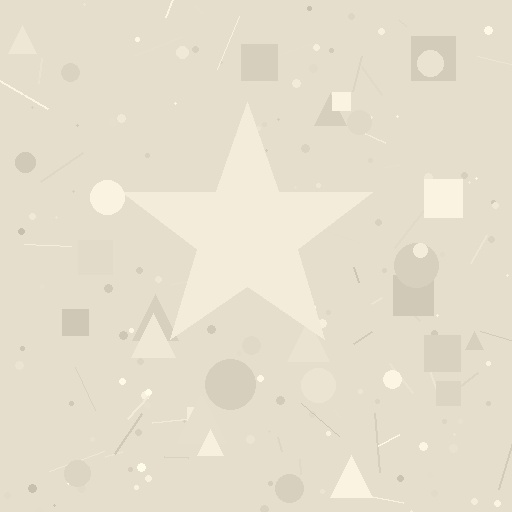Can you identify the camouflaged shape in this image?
The camouflaged shape is a star.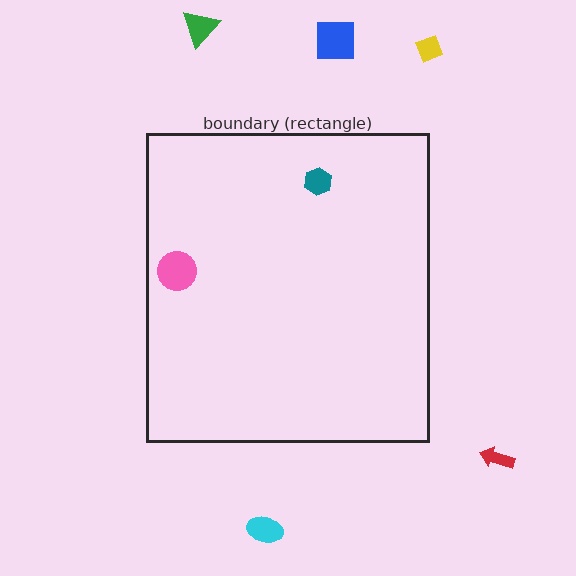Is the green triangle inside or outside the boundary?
Outside.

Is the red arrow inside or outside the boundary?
Outside.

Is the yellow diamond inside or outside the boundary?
Outside.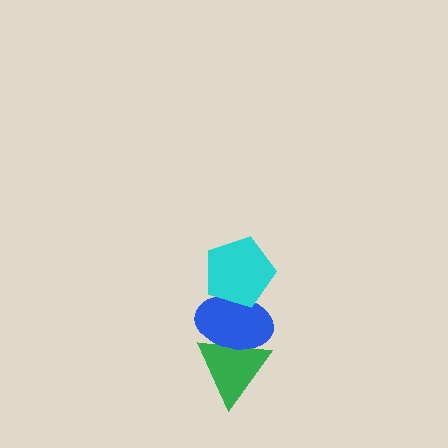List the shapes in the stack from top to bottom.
From top to bottom: the cyan pentagon, the blue ellipse, the green triangle.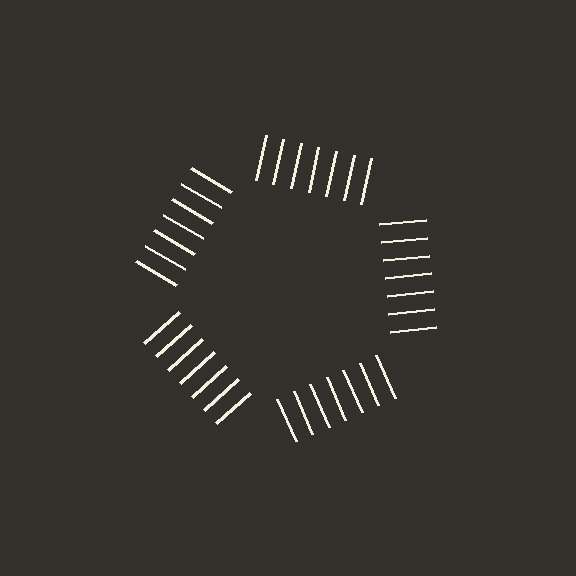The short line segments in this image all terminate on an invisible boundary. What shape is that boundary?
An illusory pentagon — the line segments terminate on its edges but no continuous stroke is drawn.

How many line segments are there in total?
35 — 7 along each of the 5 edges.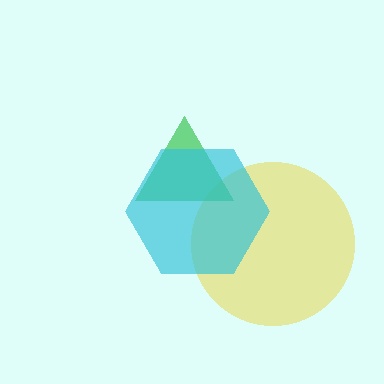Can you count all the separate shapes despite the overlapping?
Yes, there are 3 separate shapes.